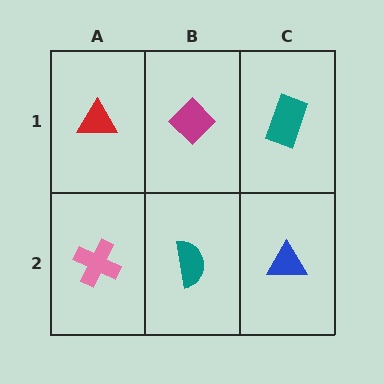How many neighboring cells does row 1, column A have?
2.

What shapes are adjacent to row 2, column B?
A magenta diamond (row 1, column B), a pink cross (row 2, column A), a blue triangle (row 2, column C).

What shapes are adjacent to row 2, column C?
A teal rectangle (row 1, column C), a teal semicircle (row 2, column B).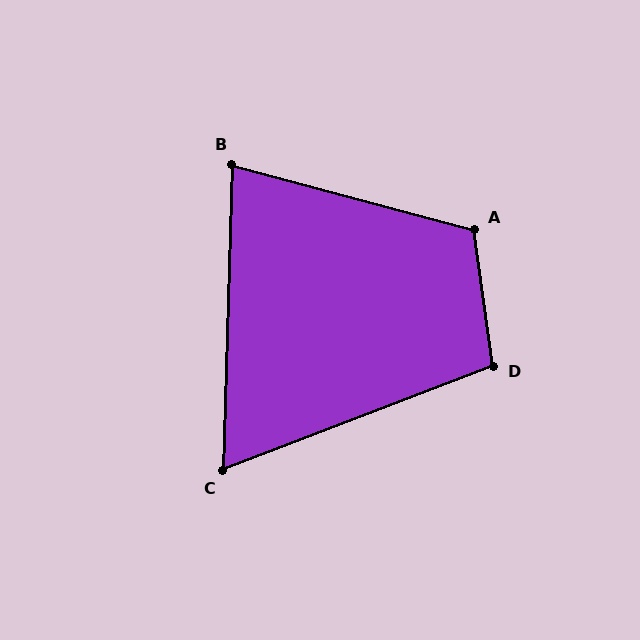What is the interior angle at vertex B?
Approximately 77 degrees (acute).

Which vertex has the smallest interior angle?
C, at approximately 67 degrees.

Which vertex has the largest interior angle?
A, at approximately 113 degrees.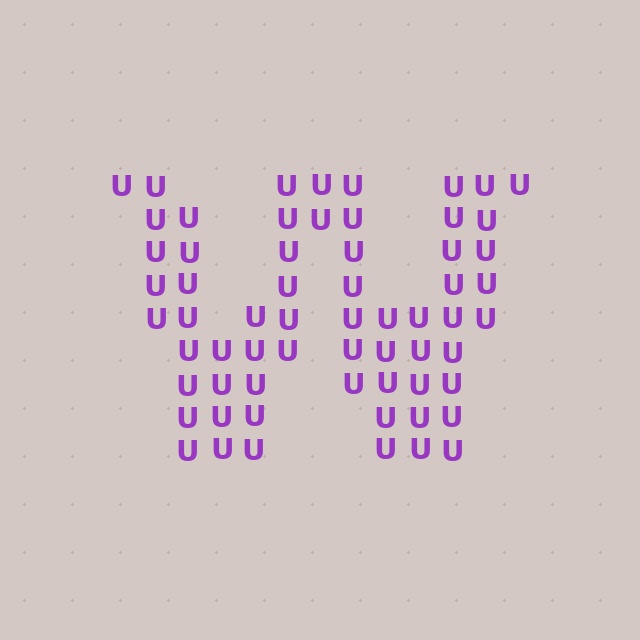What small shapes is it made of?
It is made of small letter U's.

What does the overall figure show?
The overall figure shows the letter W.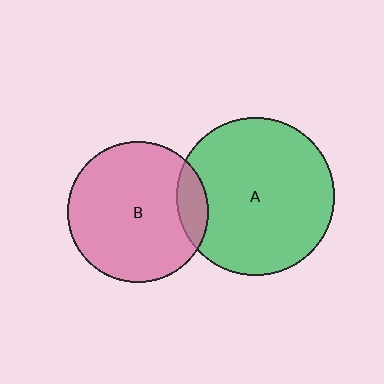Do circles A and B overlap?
Yes.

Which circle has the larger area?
Circle A (green).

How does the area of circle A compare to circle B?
Approximately 1.2 times.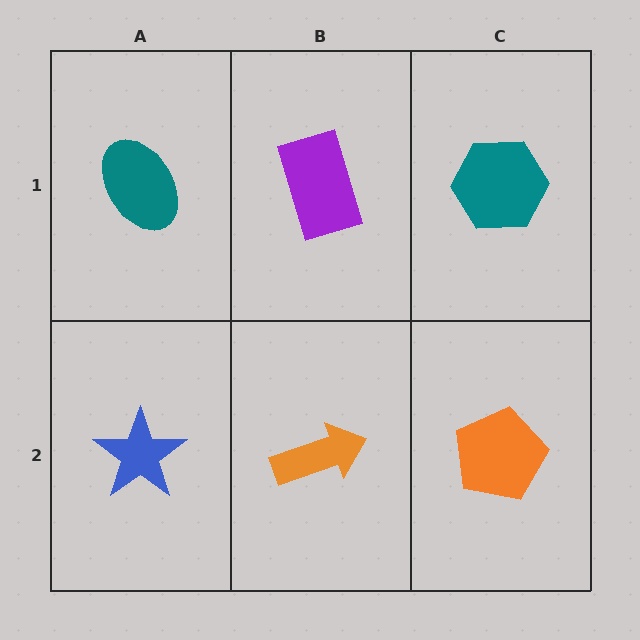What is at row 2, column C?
An orange pentagon.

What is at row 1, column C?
A teal hexagon.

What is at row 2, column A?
A blue star.